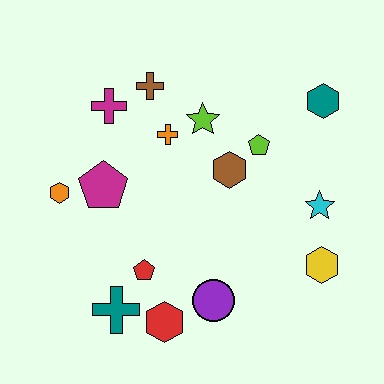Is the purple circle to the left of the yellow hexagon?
Yes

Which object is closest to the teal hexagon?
The lime pentagon is closest to the teal hexagon.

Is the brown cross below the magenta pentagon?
No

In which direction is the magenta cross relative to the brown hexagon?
The magenta cross is to the left of the brown hexagon.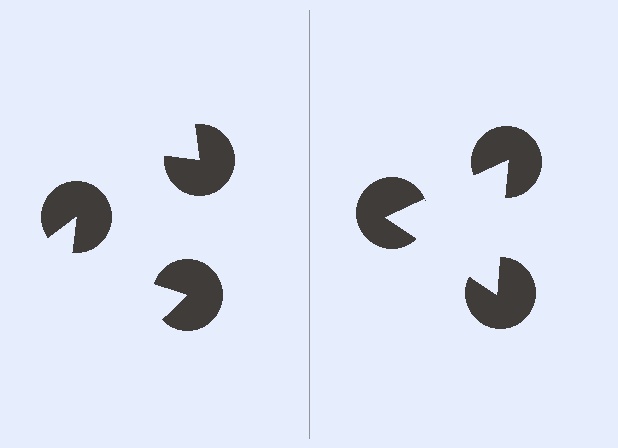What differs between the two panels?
The pac-man discs are positioned identically on both sides; only the wedge orientations differ. On the right they align to a triangle; on the left they are misaligned.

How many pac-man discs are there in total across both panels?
6 — 3 on each side.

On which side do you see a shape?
An illusory triangle appears on the right side. On the left side the wedge cuts are rotated, so no coherent shape forms.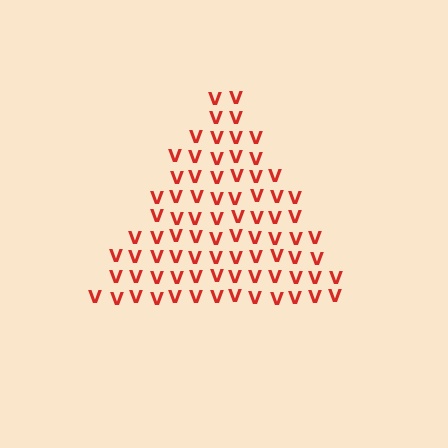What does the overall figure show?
The overall figure shows a triangle.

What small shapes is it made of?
It is made of small letter V's.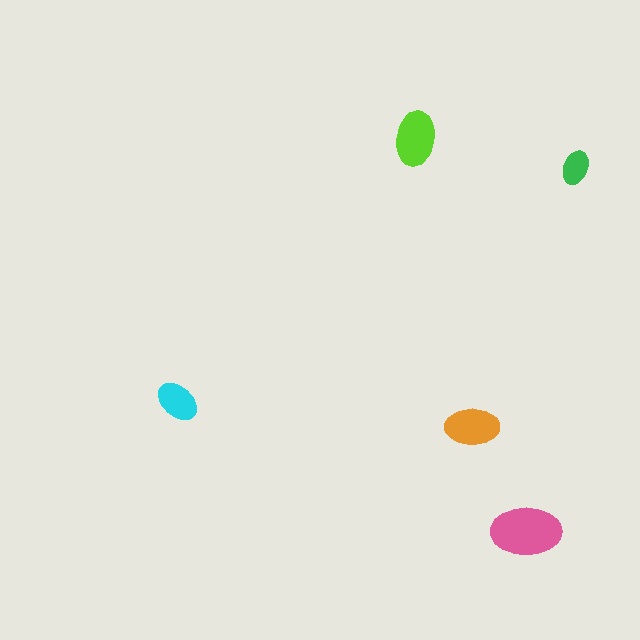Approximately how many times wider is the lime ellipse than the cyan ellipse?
About 1.5 times wider.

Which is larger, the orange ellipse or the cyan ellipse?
The orange one.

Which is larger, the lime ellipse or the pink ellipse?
The pink one.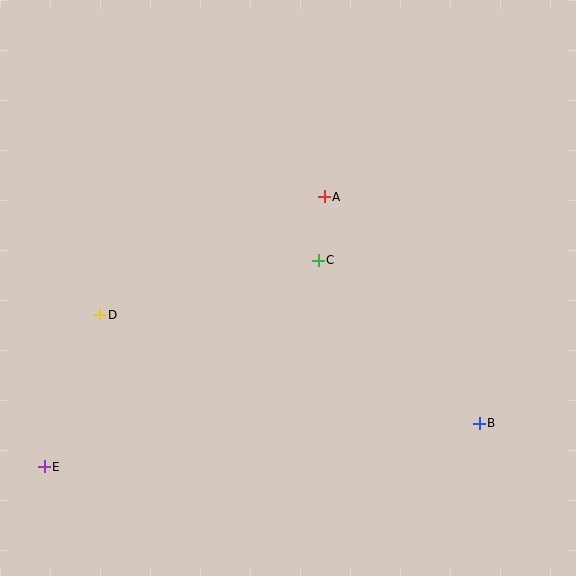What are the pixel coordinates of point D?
Point D is at (100, 315).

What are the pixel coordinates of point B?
Point B is at (479, 423).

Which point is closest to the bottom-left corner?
Point E is closest to the bottom-left corner.